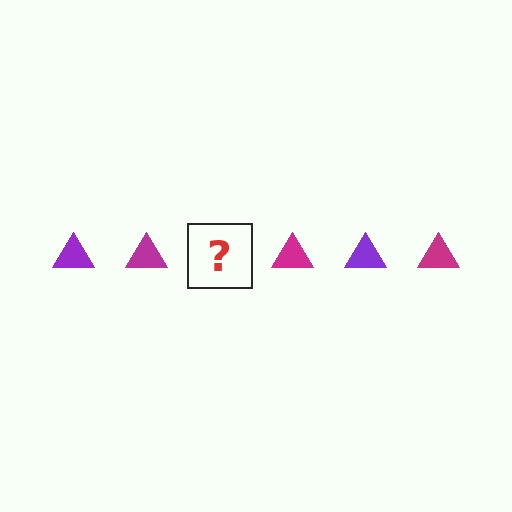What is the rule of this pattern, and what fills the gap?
The rule is that the pattern cycles through purple, magenta triangles. The gap should be filled with a purple triangle.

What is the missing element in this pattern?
The missing element is a purple triangle.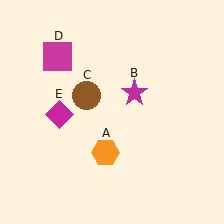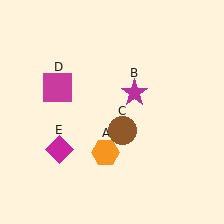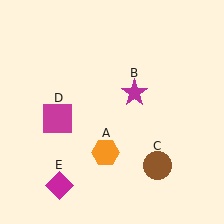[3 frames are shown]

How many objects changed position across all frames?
3 objects changed position: brown circle (object C), magenta square (object D), magenta diamond (object E).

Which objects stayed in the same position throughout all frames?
Orange hexagon (object A) and magenta star (object B) remained stationary.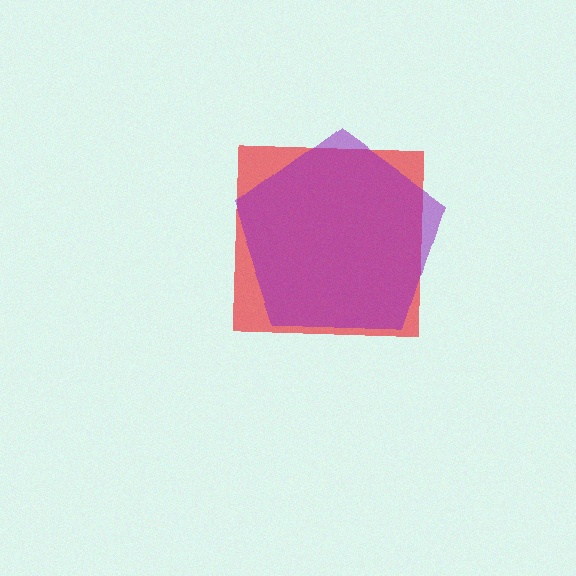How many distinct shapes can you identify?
There are 2 distinct shapes: a red square, a purple pentagon.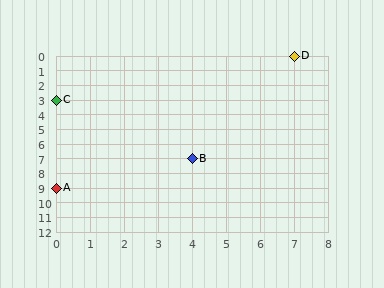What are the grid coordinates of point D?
Point D is at grid coordinates (7, 0).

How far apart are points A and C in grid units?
Points A and C are 6 rows apart.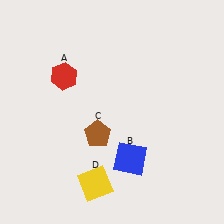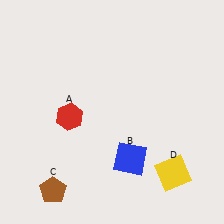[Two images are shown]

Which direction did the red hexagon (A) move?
The red hexagon (A) moved down.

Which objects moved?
The objects that moved are: the red hexagon (A), the brown pentagon (C), the yellow square (D).